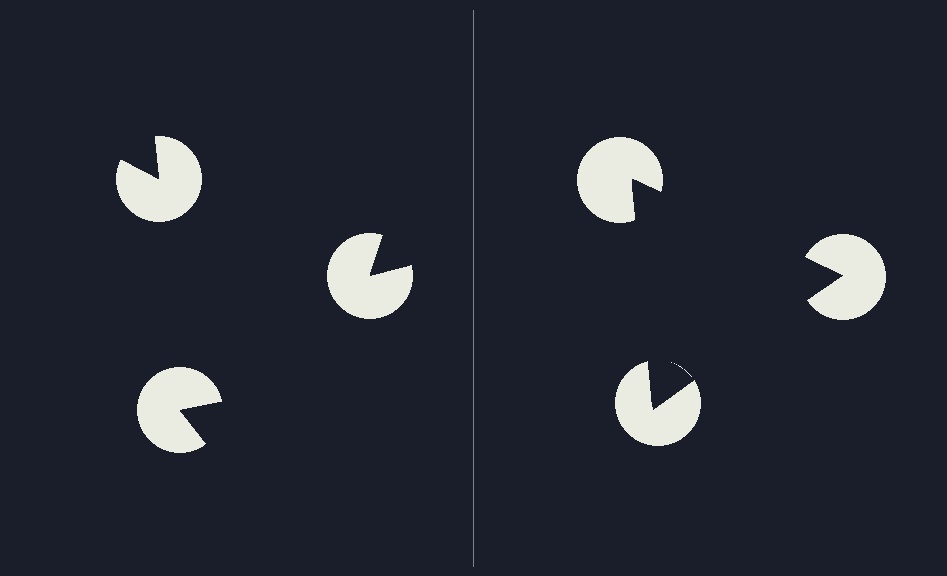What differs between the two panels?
The pac-man discs are positioned identically on both sides; only the wedge orientations differ. On the right they align to a triangle; on the left they are misaligned.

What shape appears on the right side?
An illusory triangle.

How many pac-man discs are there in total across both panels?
6 — 3 on each side.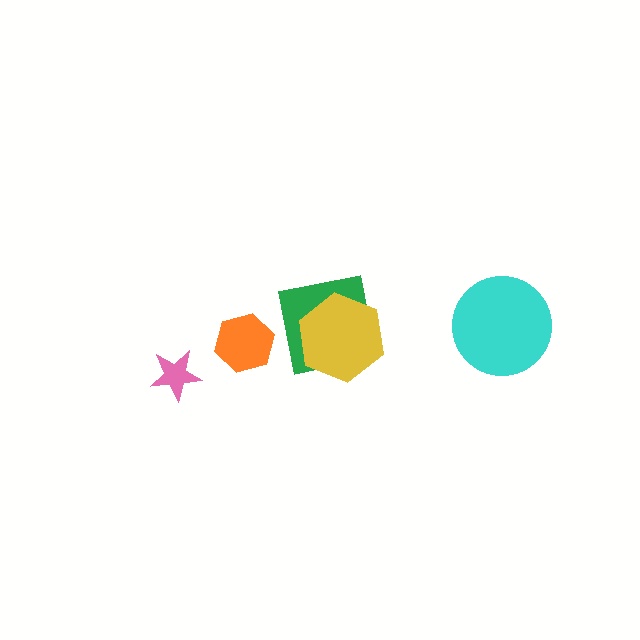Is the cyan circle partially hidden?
No, no other shape covers it.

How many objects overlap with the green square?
1 object overlaps with the green square.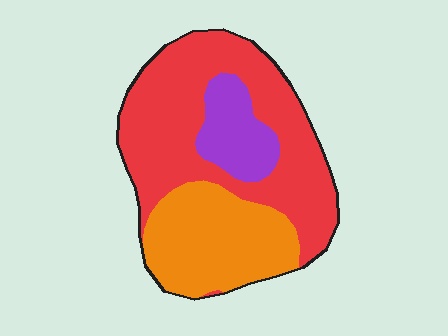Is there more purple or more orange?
Orange.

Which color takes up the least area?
Purple, at roughly 15%.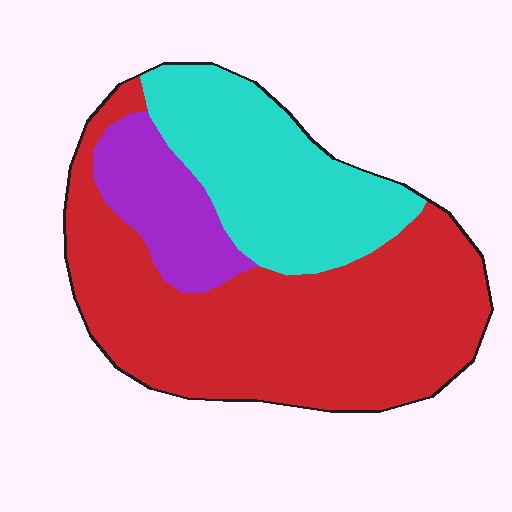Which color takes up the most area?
Red, at roughly 55%.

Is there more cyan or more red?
Red.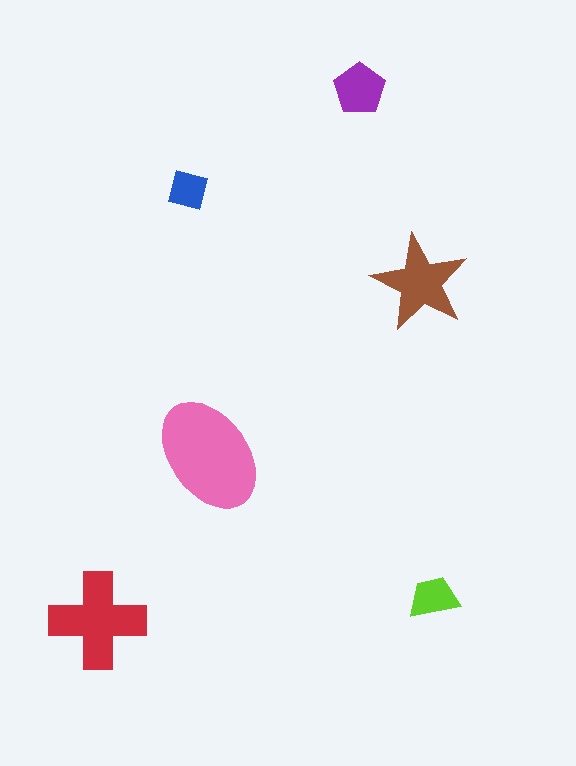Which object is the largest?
The pink ellipse.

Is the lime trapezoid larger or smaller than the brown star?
Smaller.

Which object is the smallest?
The blue square.